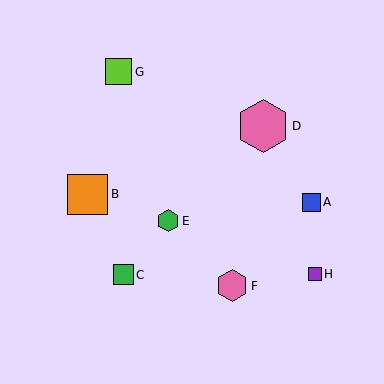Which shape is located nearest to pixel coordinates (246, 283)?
The pink hexagon (labeled F) at (232, 286) is nearest to that location.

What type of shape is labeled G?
Shape G is a lime square.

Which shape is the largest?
The pink hexagon (labeled D) is the largest.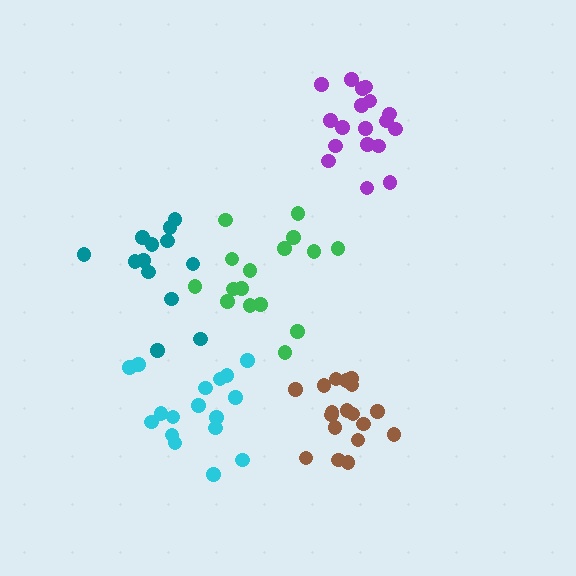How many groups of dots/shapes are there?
There are 5 groups.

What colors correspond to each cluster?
The clusters are colored: purple, brown, green, teal, cyan.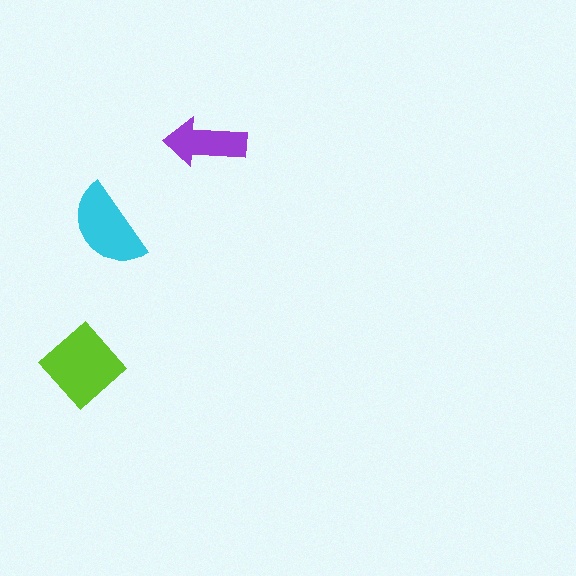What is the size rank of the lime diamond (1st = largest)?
1st.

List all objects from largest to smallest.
The lime diamond, the cyan semicircle, the purple arrow.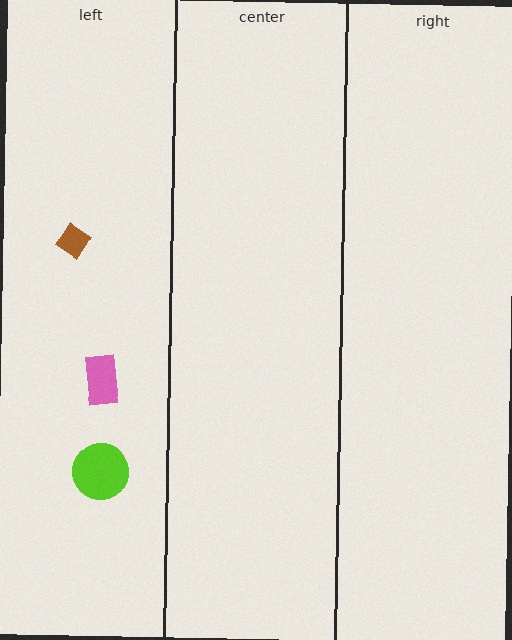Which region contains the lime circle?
The left region.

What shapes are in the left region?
The lime circle, the brown diamond, the pink rectangle.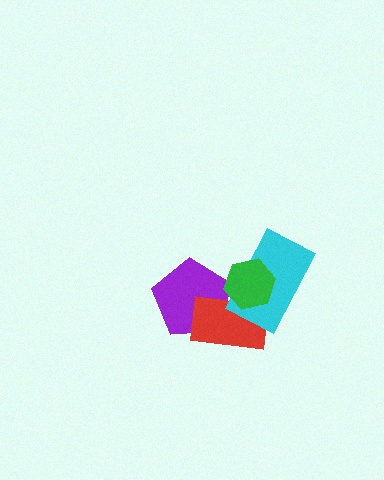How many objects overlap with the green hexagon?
3 objects overlap with the green hexagon.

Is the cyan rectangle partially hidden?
Yes, it is partially covered by another shape.